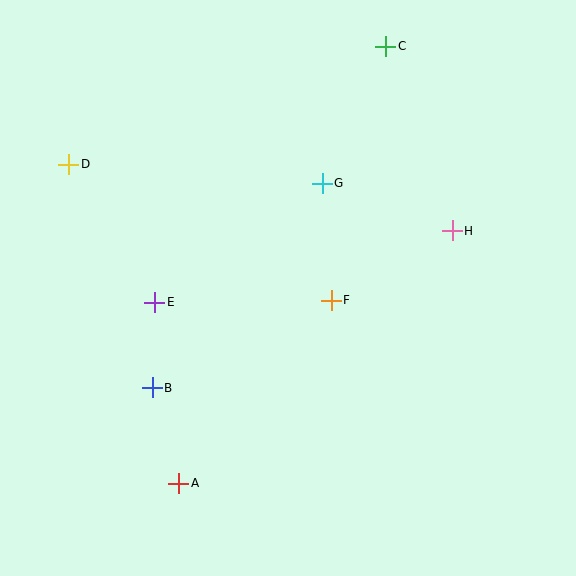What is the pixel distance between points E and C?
The distance between E and C is 345 pixels.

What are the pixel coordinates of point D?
Point D is at (69, 164).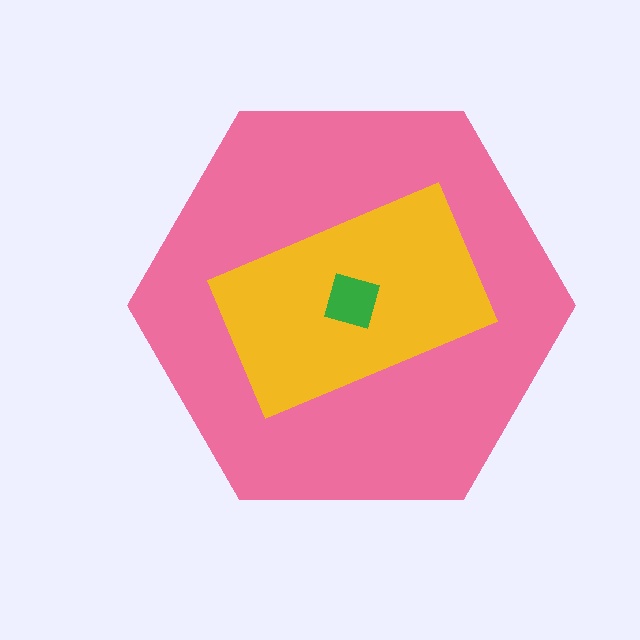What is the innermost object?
The green diamond.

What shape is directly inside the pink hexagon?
The yellow rectangle.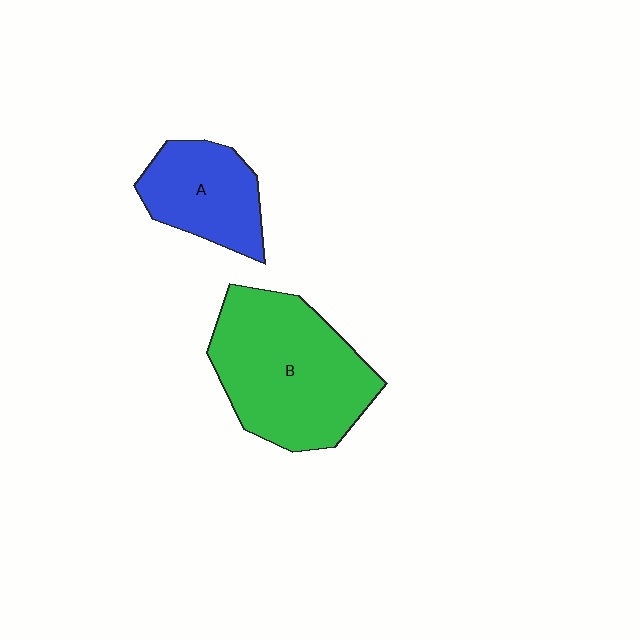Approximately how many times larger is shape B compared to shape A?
Approximately 1.9 times.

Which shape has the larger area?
Shape B (green).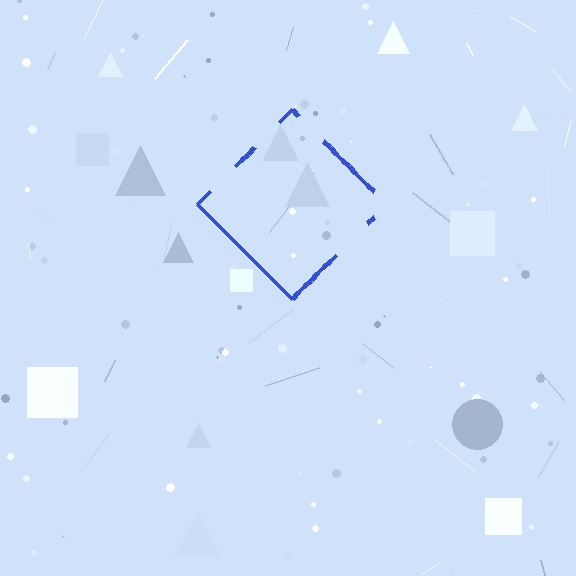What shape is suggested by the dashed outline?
The dashed outline suggests a diamond.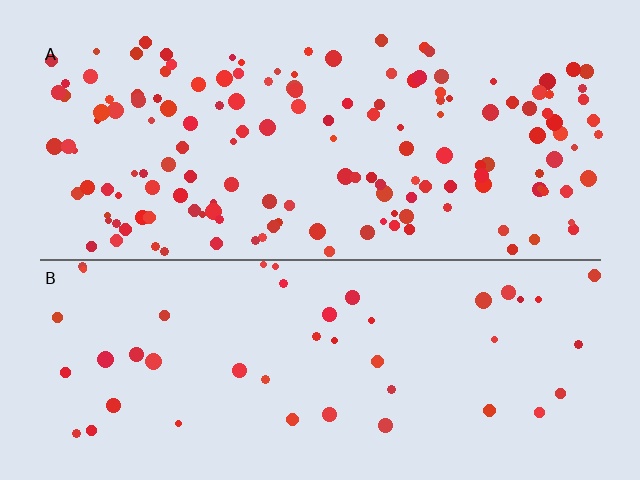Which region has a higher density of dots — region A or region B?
A (the top).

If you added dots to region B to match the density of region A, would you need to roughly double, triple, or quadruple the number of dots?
Approximately triple.